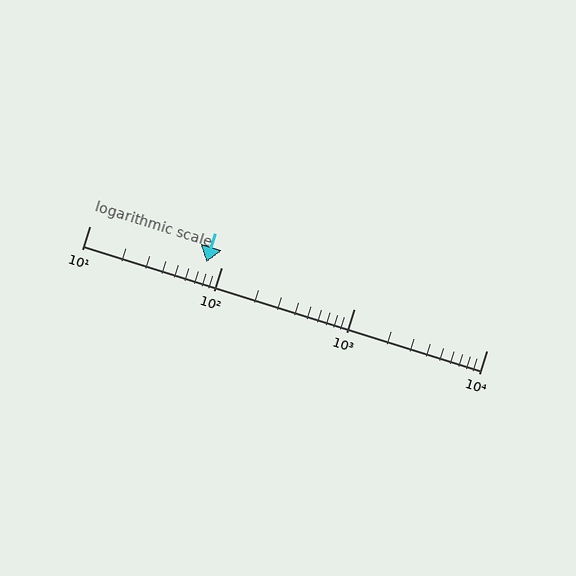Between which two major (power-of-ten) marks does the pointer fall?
The pointer is between 10 and 100.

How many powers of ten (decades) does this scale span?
The scale spans 3 decades, from 10 to 10000.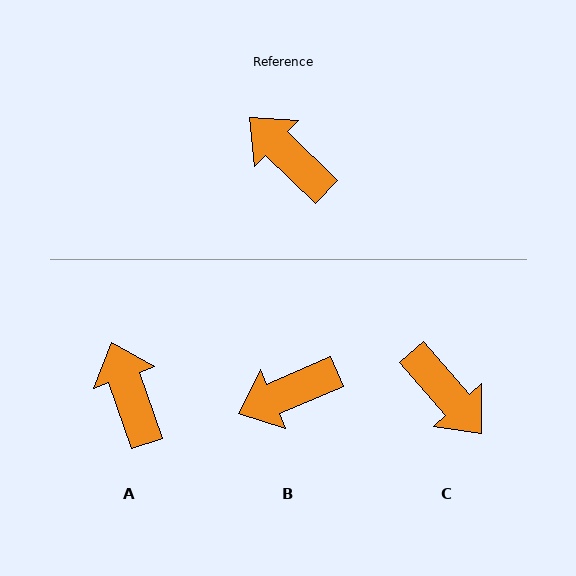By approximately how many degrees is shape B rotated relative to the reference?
Approximately 67 degrees counter-clockwise.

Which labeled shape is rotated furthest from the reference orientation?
C, about 175 degrees away.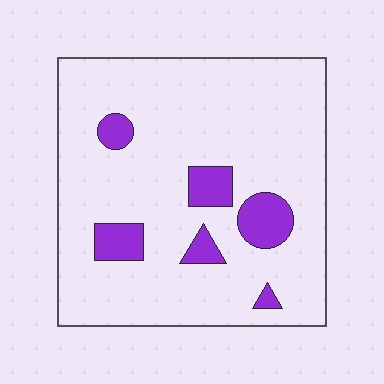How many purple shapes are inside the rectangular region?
6.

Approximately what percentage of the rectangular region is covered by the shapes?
Approximately 10%.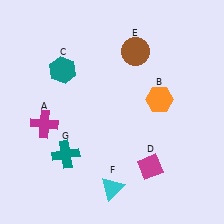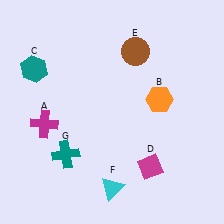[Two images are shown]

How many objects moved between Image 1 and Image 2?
1 object moved between the two images.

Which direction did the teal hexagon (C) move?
The teal hexagon (C) moved left.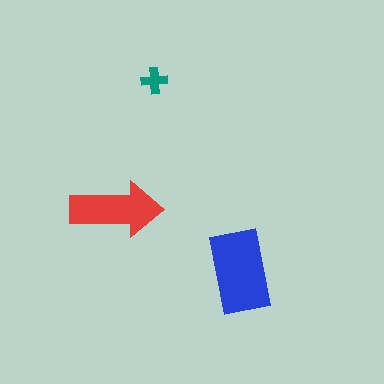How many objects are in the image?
There are 3 objects in the image.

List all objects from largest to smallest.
The blue rectangle, the red arrow, the teal cross.